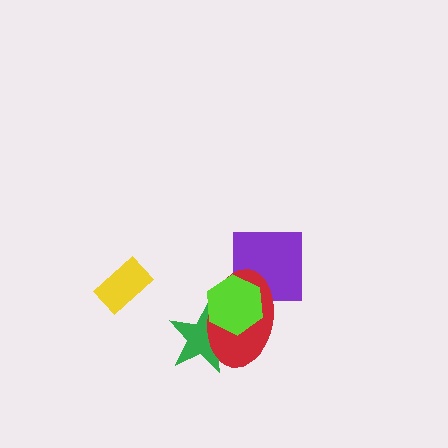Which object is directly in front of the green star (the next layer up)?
The red ellipse is directly in front of the green star.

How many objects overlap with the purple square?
2 objects overlap with the purple square.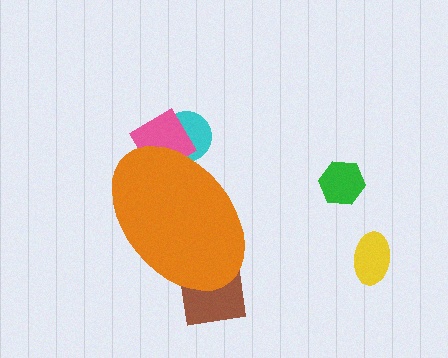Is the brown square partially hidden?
Yes, the brown square is partially hidden behind the orange ellipse.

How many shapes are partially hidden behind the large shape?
3 shapes are partially hidden.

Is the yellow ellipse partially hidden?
No, the yellow ellipse is fully visible.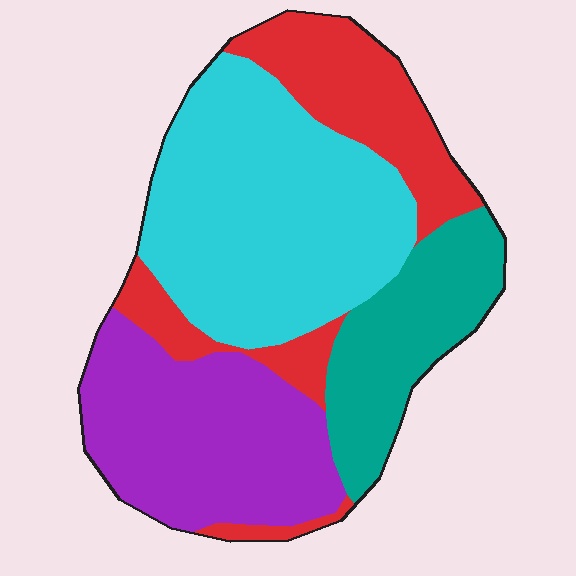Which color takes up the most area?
Cyan, at roughly 35%.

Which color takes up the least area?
Teal, at roughly 15%.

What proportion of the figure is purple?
Purple covers roughly 25% of the figure.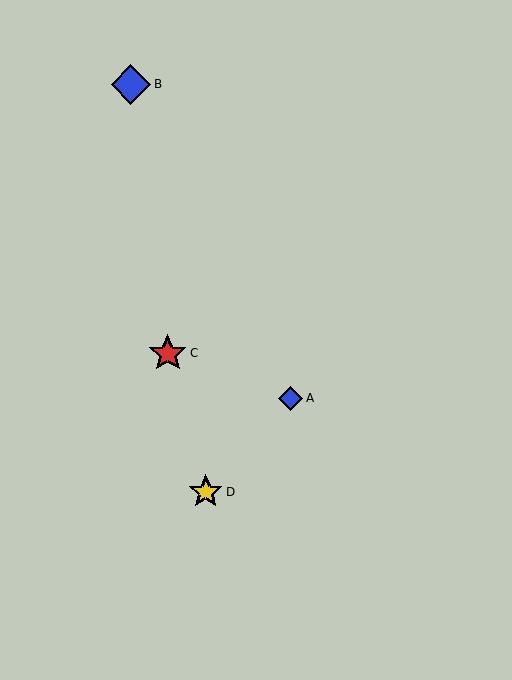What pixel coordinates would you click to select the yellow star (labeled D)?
Click at (206, 492) to select the yellow star D.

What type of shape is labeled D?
Shape D is a yellow star.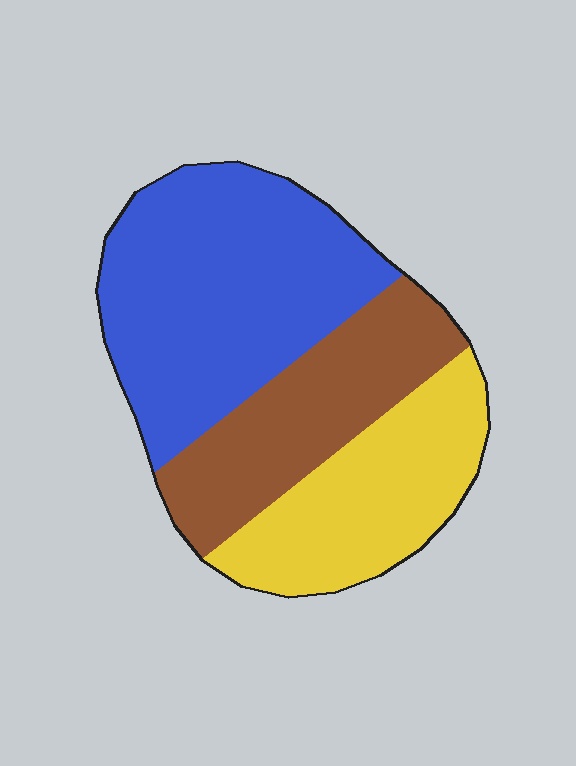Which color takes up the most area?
Blue, at roughly 45%.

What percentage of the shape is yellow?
Yellow takes up about one quarter (1/4) of the shape.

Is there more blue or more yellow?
Blue.